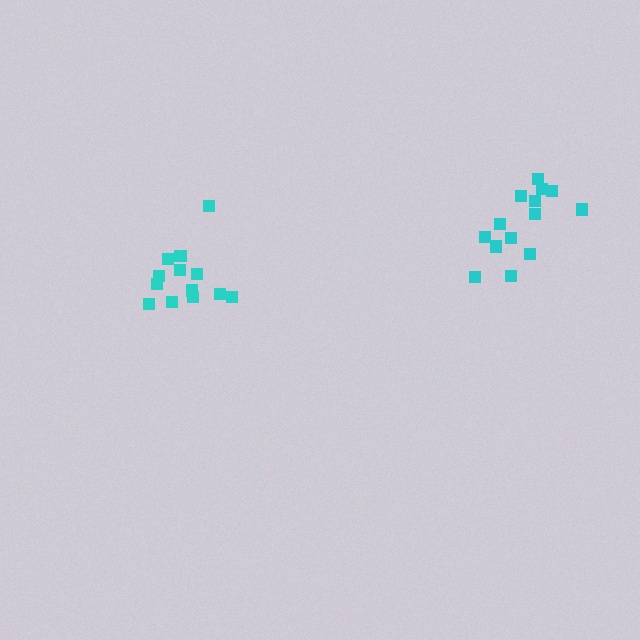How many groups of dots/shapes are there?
There are 2 groups.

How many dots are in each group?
Group 1: 13 dots, Group 2: 14 dots (27 total).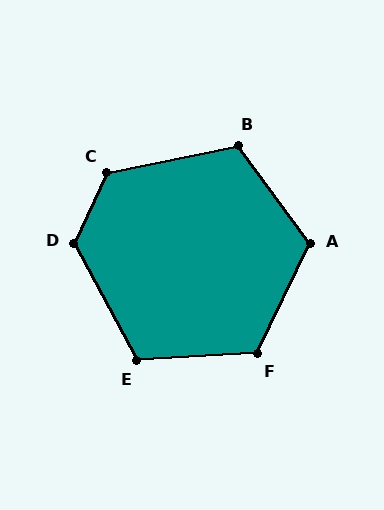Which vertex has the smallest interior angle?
B, at approximately 115 degrees.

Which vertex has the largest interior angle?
D, at approximately 127 degrees.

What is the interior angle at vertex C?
Approximately 126 degrees (obtuse).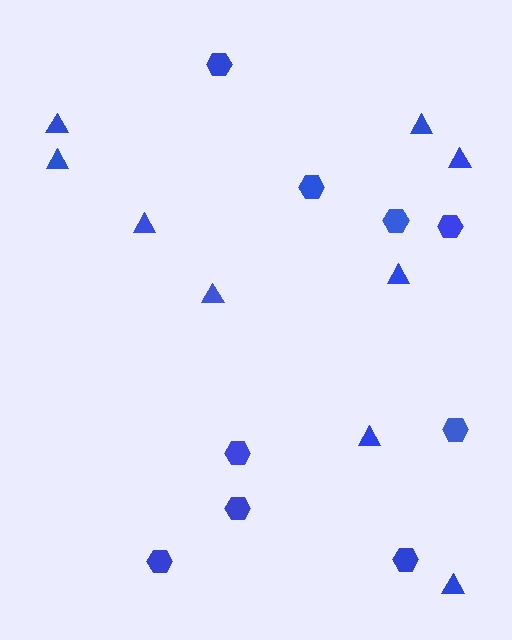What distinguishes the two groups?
There are 2 groups: one group of triangles (9) and one group of hexagons (9).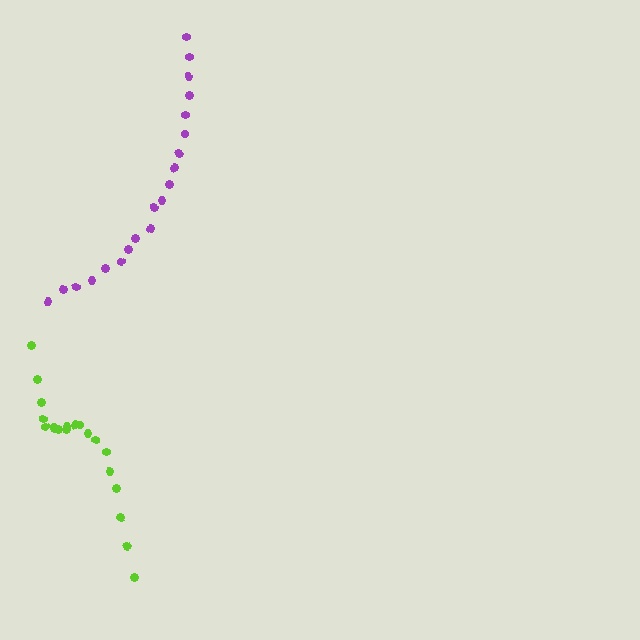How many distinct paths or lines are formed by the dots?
There are 2 distinct paths.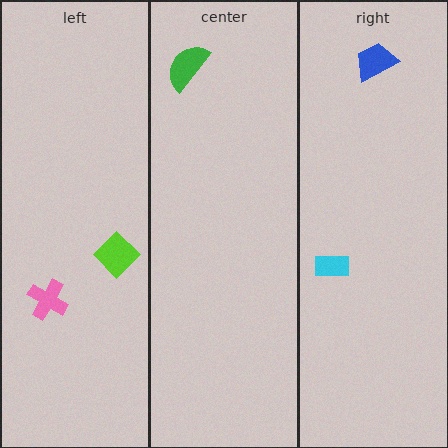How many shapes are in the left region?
2.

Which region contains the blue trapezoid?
The right region.